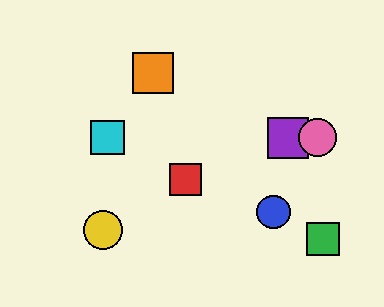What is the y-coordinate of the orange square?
The orange square is at y≈73.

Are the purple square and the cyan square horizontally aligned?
Yes, both are at y≈138.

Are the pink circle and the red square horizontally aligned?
No, the pink circle is at y≈138 and the red square is at y≈180.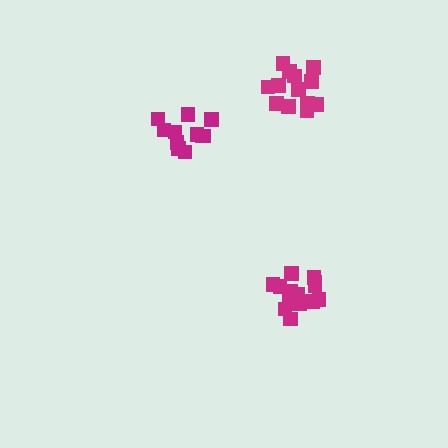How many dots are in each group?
Group 1: 13 dots, Group 2: 16 dots, Group 3: 11 dots (40 total).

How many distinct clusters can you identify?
There are 3 distinct clusters.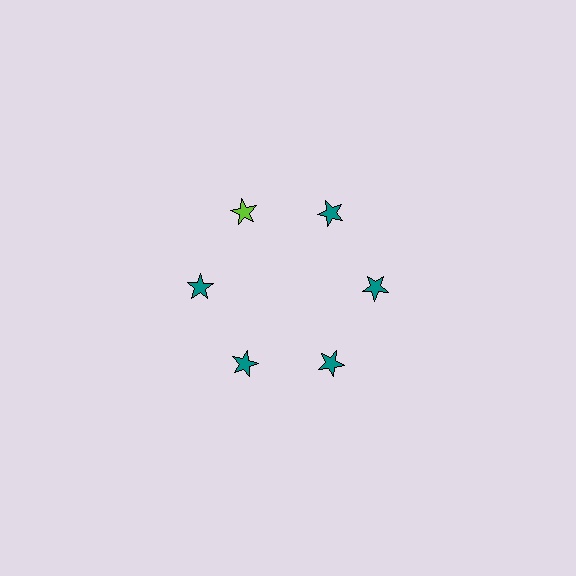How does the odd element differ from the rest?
It has a different color: lime instead of teal.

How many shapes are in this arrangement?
There are 6 shapes arranged in a ring pattern.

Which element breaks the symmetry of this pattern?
The lime star at roughly the 11 o'clock position breaks the symmetry. All other shapes are teal stars.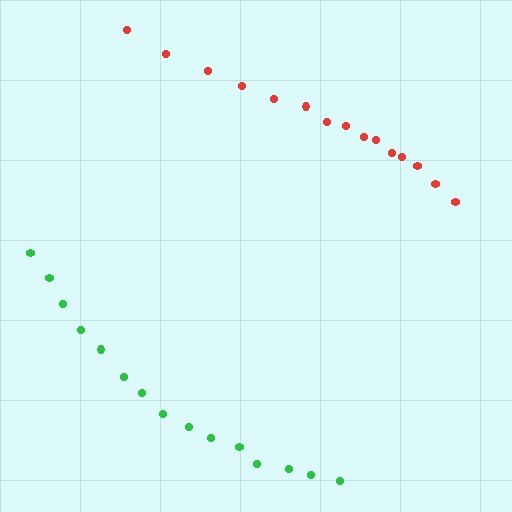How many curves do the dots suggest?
There are 2 distinct paths.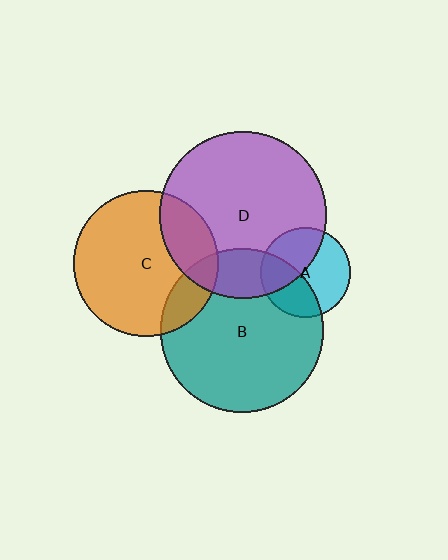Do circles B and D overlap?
Yes.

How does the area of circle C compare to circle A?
Approximately 2.6 times.